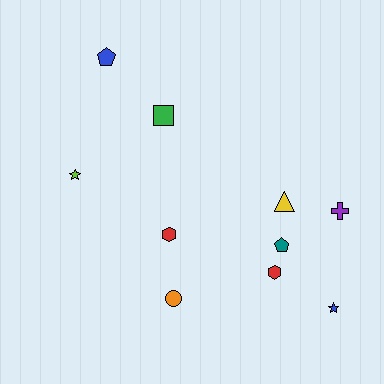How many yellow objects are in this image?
There is 1 yellow object.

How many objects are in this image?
There are 10 objects.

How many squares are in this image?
There is 1 square.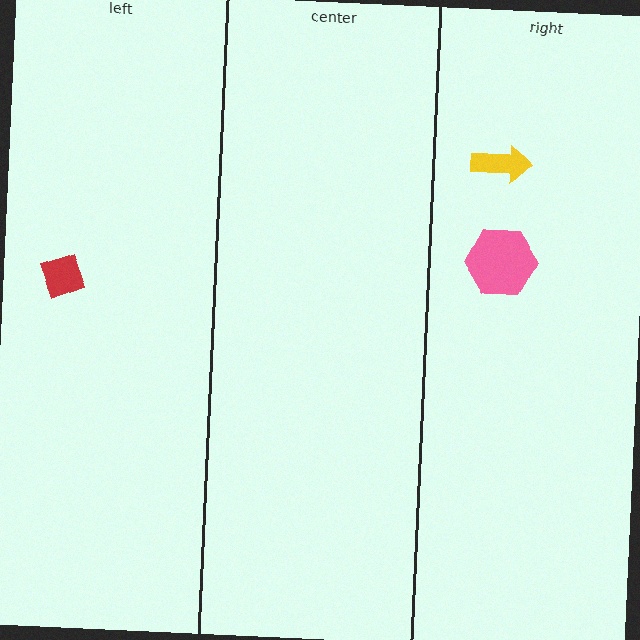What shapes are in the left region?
The red diamond.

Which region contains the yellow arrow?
The right region.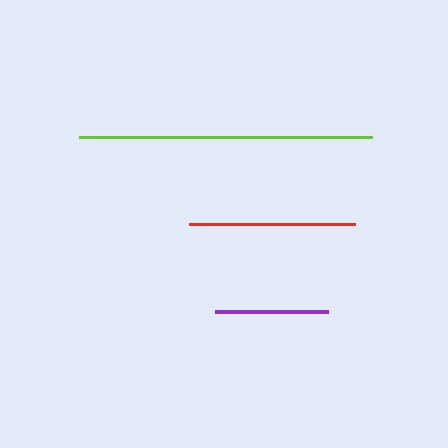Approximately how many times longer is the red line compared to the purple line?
The red line is approximately 1.5 times the length of the purple line.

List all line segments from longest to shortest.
From longest to shortest: lime, red, purple.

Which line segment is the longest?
The lime line is the longest at approximately 293 pixels.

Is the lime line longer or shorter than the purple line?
The lime line is longer than the purple line.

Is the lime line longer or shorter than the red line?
The lime line is longer than the red line.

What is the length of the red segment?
The red segment is approximately 166 pixels long.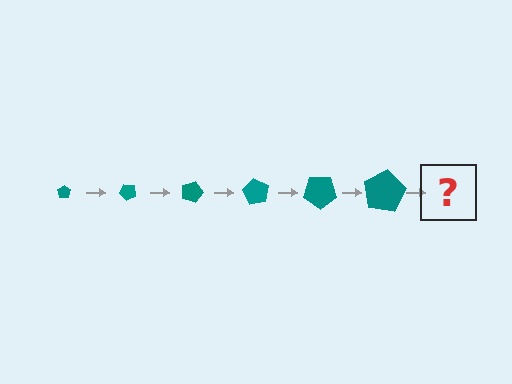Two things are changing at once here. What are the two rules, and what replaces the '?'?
The two rules are that the pentagon grows larger each step and it rotates 45 degrees each step. The '?' should be a pentagon, larger than the previous one and rotated 270 degrees from the start.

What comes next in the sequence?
The next element should be a pentagon, larger than the previous one and rotated 270 degrees from the start.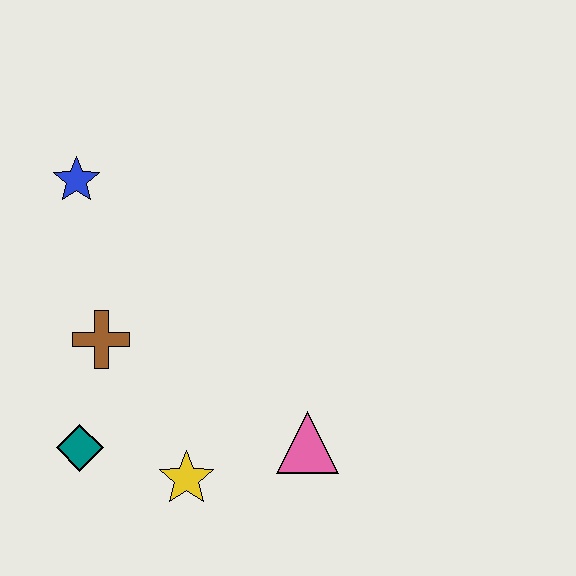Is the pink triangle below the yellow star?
No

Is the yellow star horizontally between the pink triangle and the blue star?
Yes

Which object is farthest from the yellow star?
The blue star is farthest from the yellow star.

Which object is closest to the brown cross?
The teal diamond is closest to the brown cross.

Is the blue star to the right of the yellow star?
No